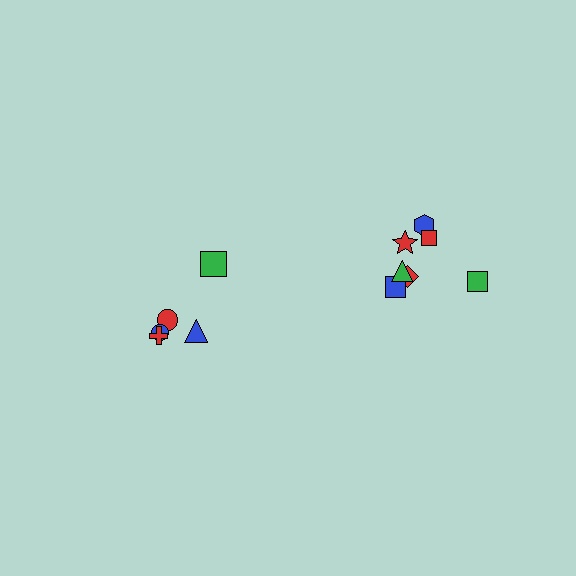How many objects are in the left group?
There are 5 objects.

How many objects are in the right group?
There are 7 objects.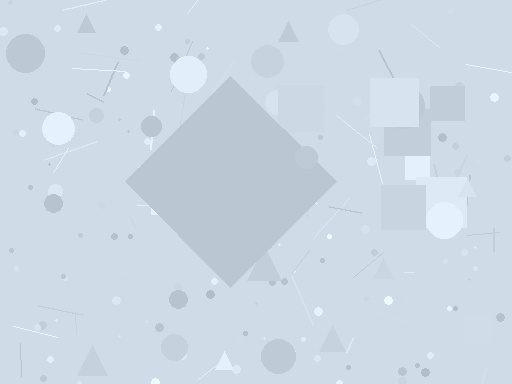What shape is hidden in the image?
A diamond is hidden in the image.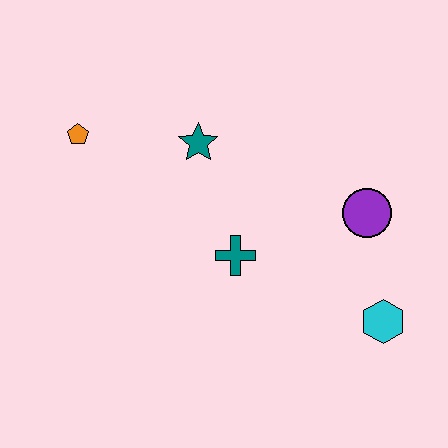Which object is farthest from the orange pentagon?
The cyan hexagon is farthest from the orange pentagon.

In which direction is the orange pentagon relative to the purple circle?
The orange pentagon is to the left of the purple circle.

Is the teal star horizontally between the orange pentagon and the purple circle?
Yes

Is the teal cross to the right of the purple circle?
No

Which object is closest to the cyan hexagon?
The purple circle is closest to the cyan hexagon.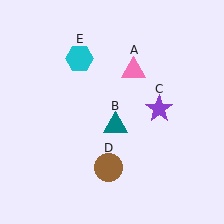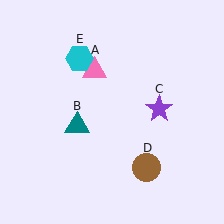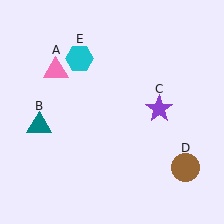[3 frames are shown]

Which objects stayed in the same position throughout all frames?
Purple star (object C) and cyan hexagon (object E) remained stationary.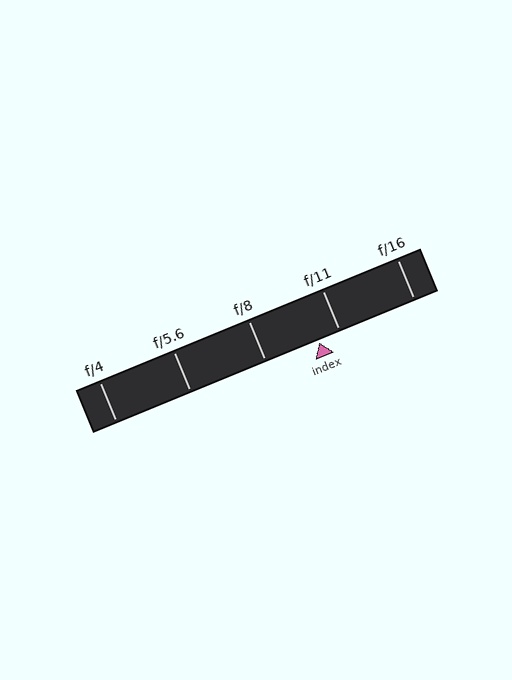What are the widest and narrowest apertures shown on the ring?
The widest aperture shown is f/4 and the narrowest is f/16.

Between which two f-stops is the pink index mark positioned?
The index mark is between f/8 and f/11.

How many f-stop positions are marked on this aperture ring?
There are 5 f-stop positions marked.